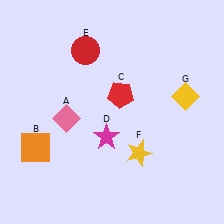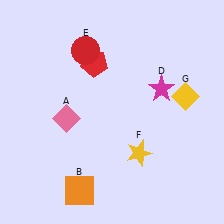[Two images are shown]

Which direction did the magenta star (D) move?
The magenta star (D) moved right.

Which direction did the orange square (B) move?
The orange square (B) moved right.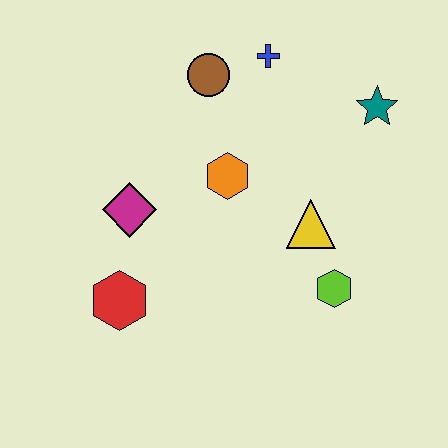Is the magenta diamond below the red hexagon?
No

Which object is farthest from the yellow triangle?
The red hexagon is farthest from the yellow triangle.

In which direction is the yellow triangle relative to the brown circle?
The yellow triangle is below the brown circle.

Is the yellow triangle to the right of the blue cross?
Yes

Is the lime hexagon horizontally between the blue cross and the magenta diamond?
No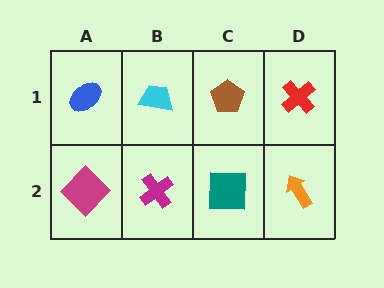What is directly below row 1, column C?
A teal square.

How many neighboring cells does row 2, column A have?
2.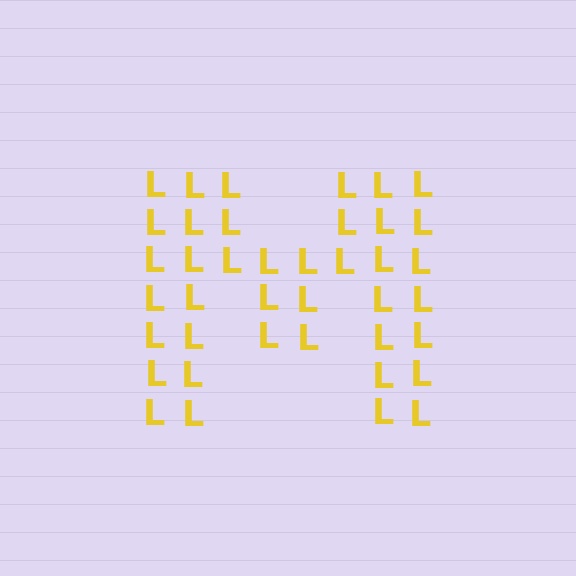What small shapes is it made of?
It is made of small letter L's.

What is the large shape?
The large shape is the letter M.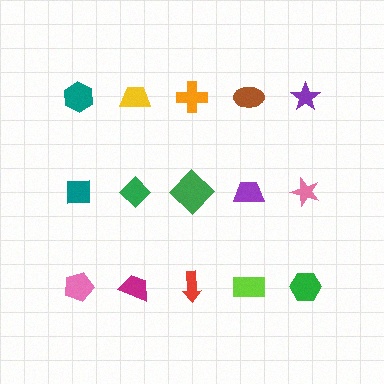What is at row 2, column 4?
A purple trapezoid.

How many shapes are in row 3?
5 shapes.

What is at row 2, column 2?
A green diamond.